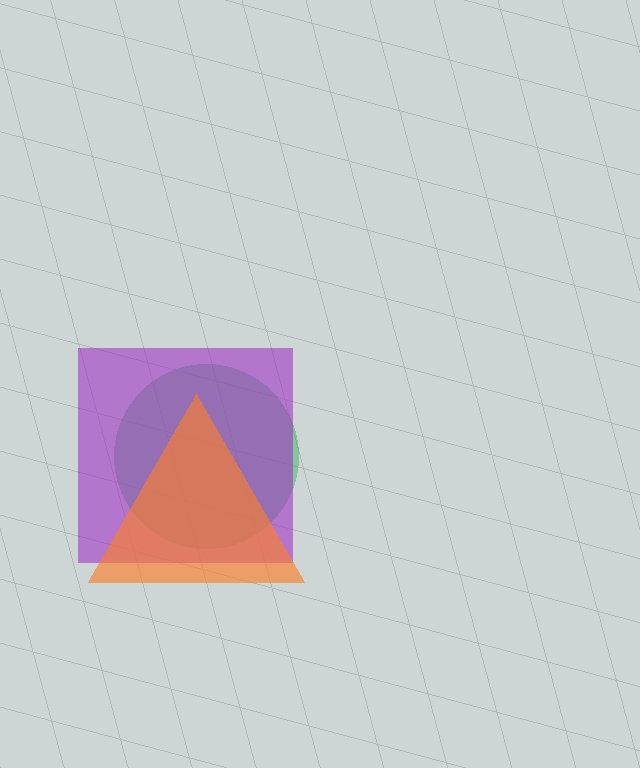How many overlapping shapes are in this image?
There are 3 overlapping shapes in the image.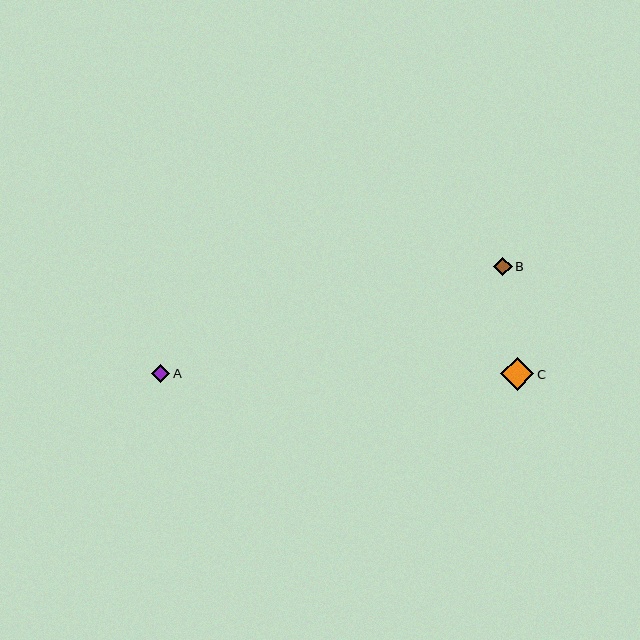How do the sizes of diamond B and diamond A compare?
Diamond B and diamond A are approximately the same size.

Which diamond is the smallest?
Diamond A is the smallest with a size of approximately 18 pixels.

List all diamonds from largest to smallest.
From largest to smallest: C, B, A.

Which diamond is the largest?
Diamond C is the largest with a size of approximately 33 pixels.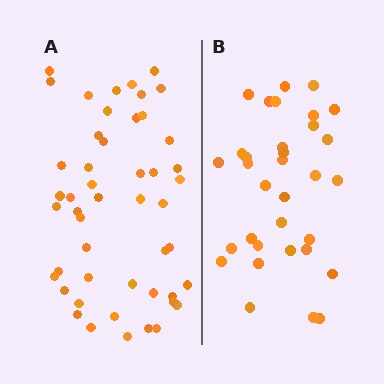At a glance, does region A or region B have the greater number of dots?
Region A (the left region) has more dots.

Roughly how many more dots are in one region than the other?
Region A has approximately 15 more dots than region B.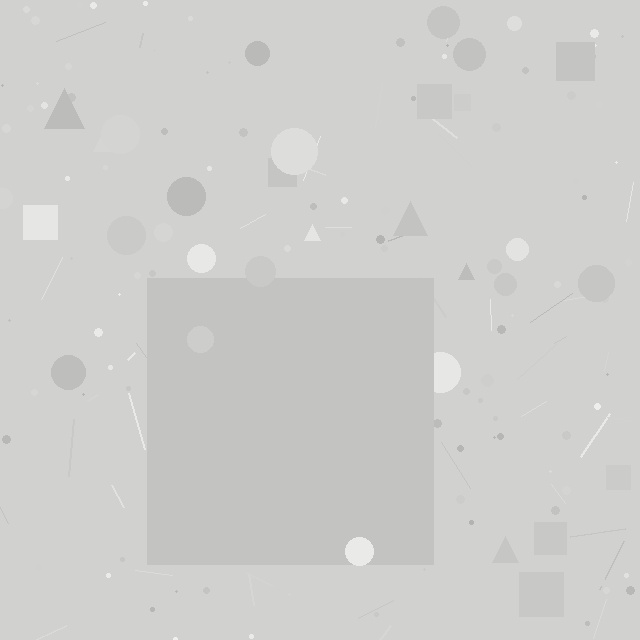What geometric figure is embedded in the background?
A square is embedded in the background.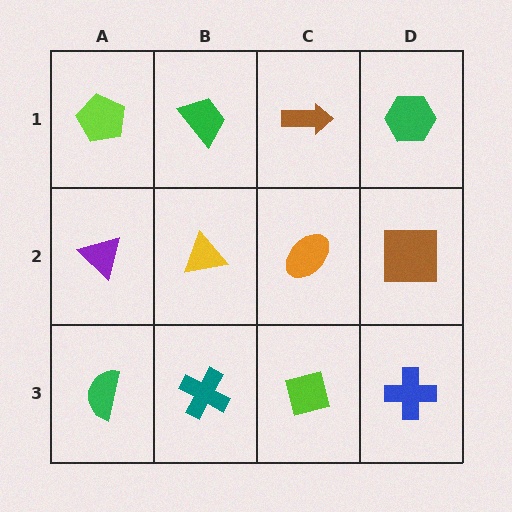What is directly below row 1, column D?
A brown square.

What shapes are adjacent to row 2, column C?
A brown arrow (row 1, column C), a lime square (row 3, column C), a yellow triangle (row 2, column B), a brown square (row 2, column D).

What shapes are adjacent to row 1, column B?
A yellow triangle (row 2, column B), a lime pentagon (row 1, column A), a brown arrow (row 1, column C).